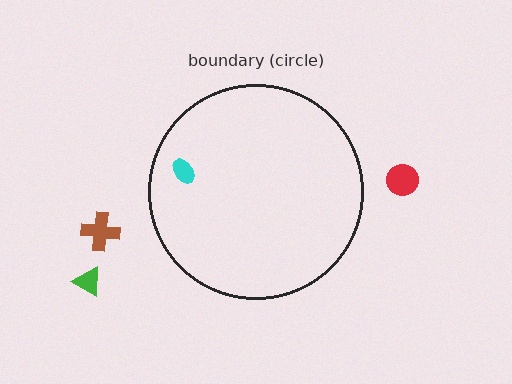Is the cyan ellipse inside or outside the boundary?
Inside.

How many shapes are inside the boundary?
1 inside, 3 outside.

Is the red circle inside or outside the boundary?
Outside.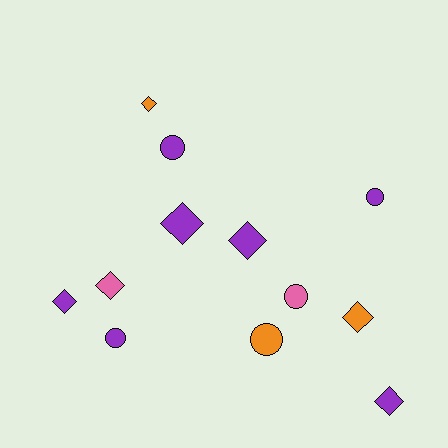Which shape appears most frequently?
Diamond, with 7 objects.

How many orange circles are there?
There is 1 orange circle.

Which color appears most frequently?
Purple, with 7 objects.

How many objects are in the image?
There are 12 objects.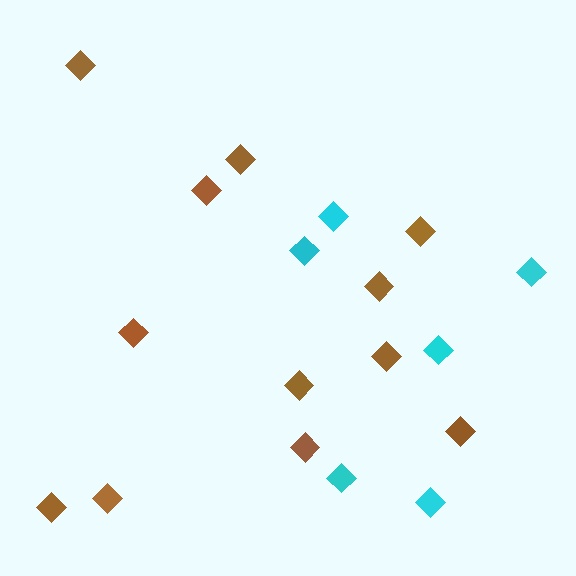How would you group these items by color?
There are 2 groups: one group of brown diamonds (12) and one group of cyan diamonds (6).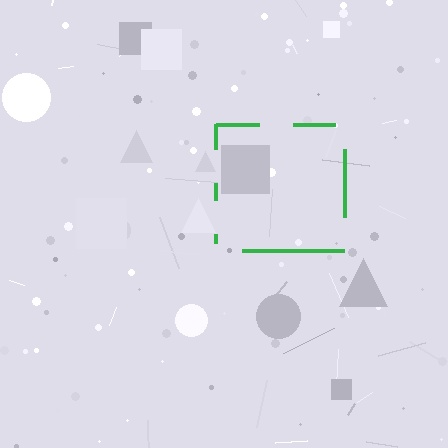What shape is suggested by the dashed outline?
The dashed outline suggests a square.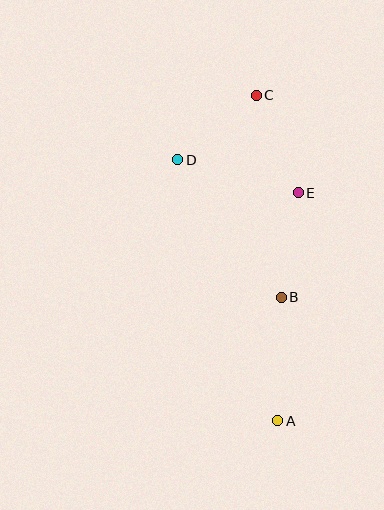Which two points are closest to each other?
Points C and D are closest to each other.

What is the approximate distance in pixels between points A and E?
The distance between A and E is approximately 229 pixels.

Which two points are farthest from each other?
Points A and C are farthest from each other.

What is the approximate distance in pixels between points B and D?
The distance between B and D is approximately 172 pixels.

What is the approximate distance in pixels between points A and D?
The distance between A and D is approximately 280 pixels.